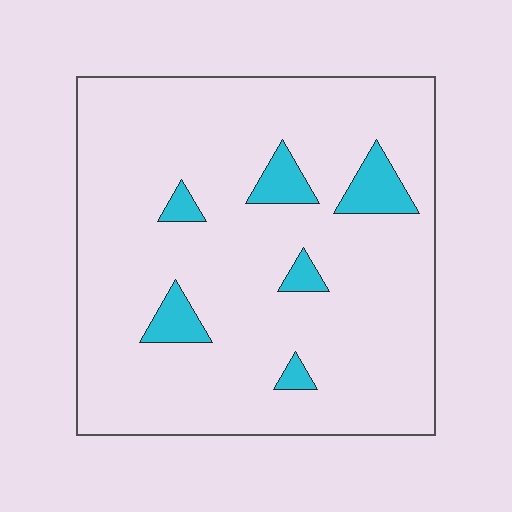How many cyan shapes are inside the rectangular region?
6.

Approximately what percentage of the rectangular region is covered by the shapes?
Approximately 10%.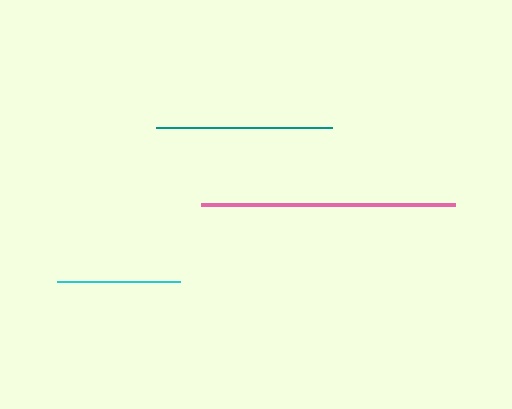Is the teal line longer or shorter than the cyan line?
The teal line is longer than the cyan line.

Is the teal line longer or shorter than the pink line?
The pink line is longer than the teal line.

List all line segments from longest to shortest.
From longest to shortest: pink, teal, cyan.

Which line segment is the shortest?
The cyan line is the shortest at approximately 123 pixels.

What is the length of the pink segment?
The pink segment is approximately 254 pixels long.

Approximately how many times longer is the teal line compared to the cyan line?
The teal line is approximately 1.4 times the length of the cyan line.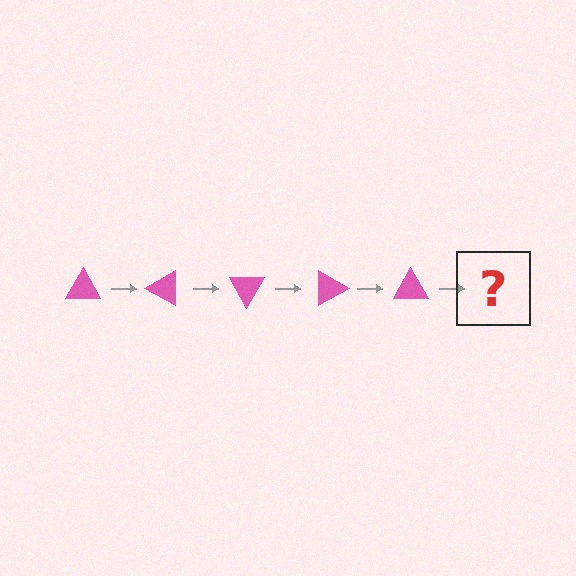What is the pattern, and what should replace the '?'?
The pattern is that the triangle rotates 30 degrees each step. The '?' should be a pink triangle rotated 150 degrees.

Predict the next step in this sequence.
The next step is a pink triangle rotated 150 degrees.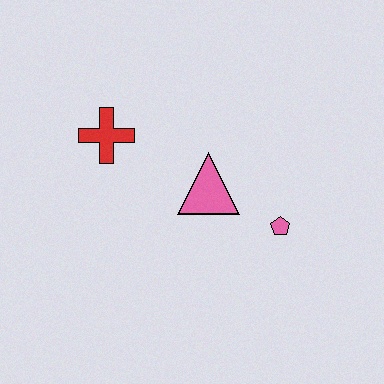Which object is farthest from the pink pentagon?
The red cross is farthest from the pink pentagon.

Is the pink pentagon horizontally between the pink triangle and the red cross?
No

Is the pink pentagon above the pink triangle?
No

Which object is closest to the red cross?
The pink triangle is closest to the red cross.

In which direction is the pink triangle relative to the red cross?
The pink triangle is to the right of the red cross.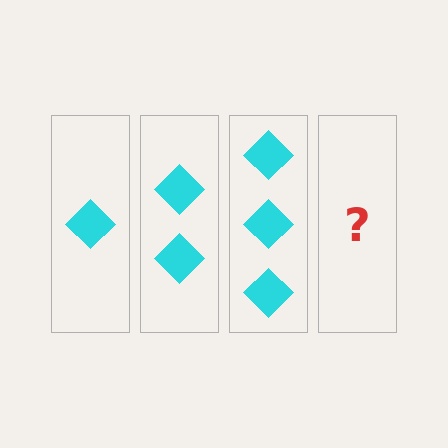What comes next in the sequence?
The next element should be 4 diamonds.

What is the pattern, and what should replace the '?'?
The pattern is that each step adds one more diamond. The '?' should be 4 diamonds.